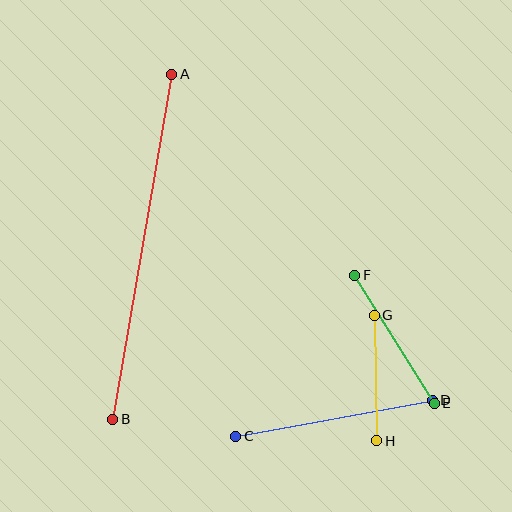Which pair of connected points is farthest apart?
Points A and B are farthest apart.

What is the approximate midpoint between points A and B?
The midpoint is at approximately (142, 247) pixels.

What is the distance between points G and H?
The distance is approximately 126 pixels.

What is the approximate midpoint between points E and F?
The midpoint is at approximately (394, 339) pixels.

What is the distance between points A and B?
The distance is approximately 350 pixels.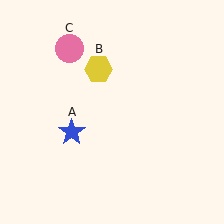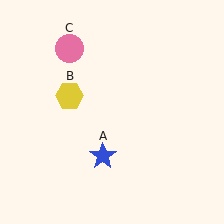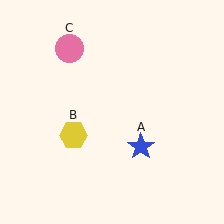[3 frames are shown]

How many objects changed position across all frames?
2 objects changed position: blue star (object A), yellow hexagon (object B).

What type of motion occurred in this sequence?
The blue star (object A), yellow hexagon (object B) rotated counterclockwise around the center of the scene.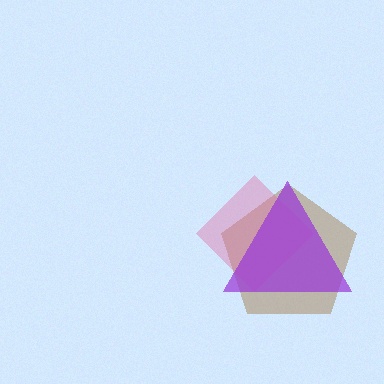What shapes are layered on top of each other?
The layered shapes are: a brown pentagon, a pink diamond, a purple triangle.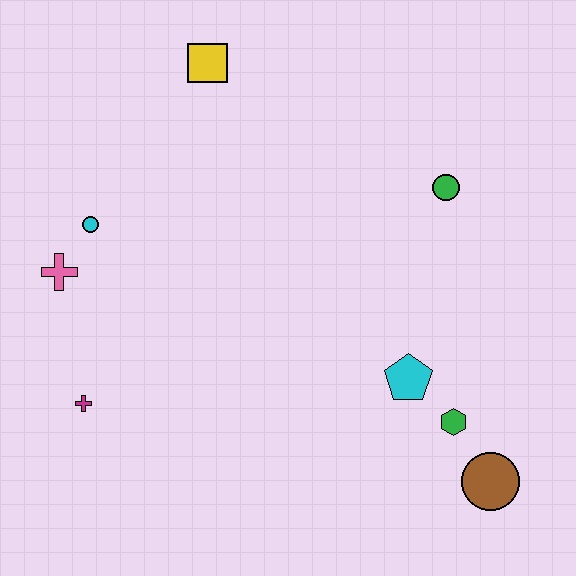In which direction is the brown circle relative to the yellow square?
The brown circle is below the yellow square.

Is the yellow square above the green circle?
Yes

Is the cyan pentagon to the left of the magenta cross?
No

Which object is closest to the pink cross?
The cyan circle is closest to the pink cross.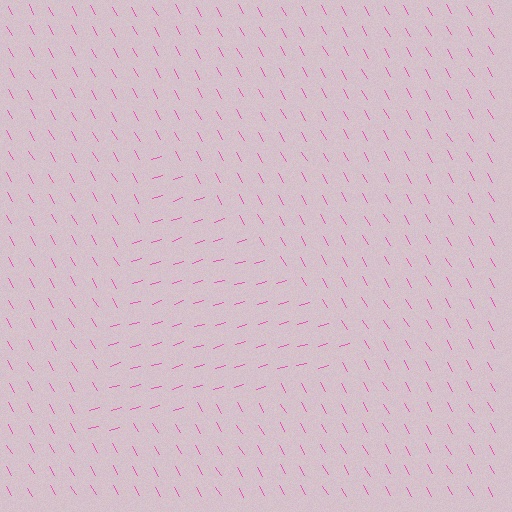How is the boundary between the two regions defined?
The boundary is defined purely by a change in line orientation (approximately 77 degrees difference). All lines are the same color and thickness.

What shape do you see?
I see a triangle.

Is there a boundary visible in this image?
Yes, there is a texture boundary formed by a change in line orientation.